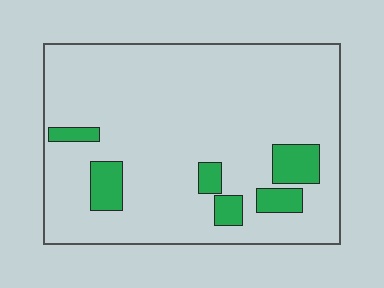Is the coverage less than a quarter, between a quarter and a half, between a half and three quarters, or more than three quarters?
Less than a quarter.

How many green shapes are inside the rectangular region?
6.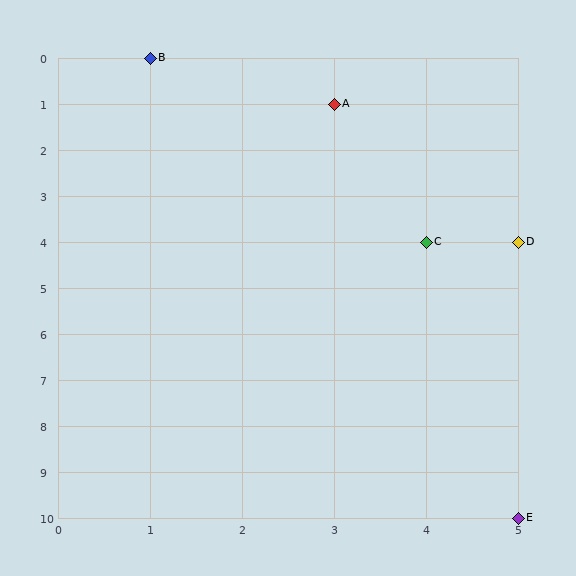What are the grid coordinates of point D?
Point D is at grid coordinates (5, 4).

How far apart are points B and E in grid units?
Points B and E are 4 columns and 10 rows apart (about 10.8 grid units diagonally).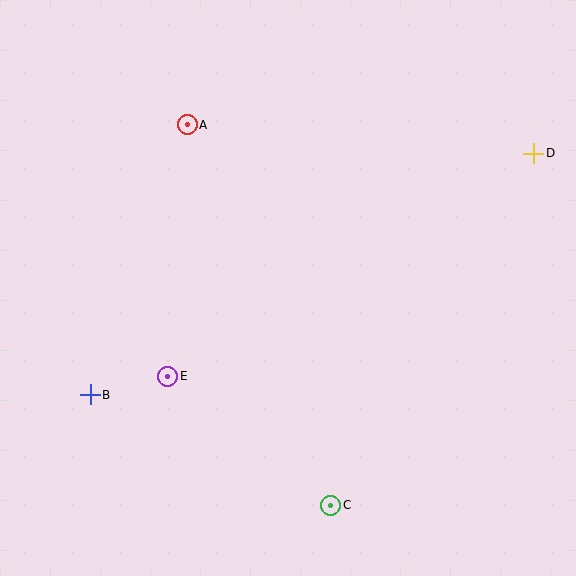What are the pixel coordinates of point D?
Point D is at (534, 153).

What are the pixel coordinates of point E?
Point E is at (168, 376).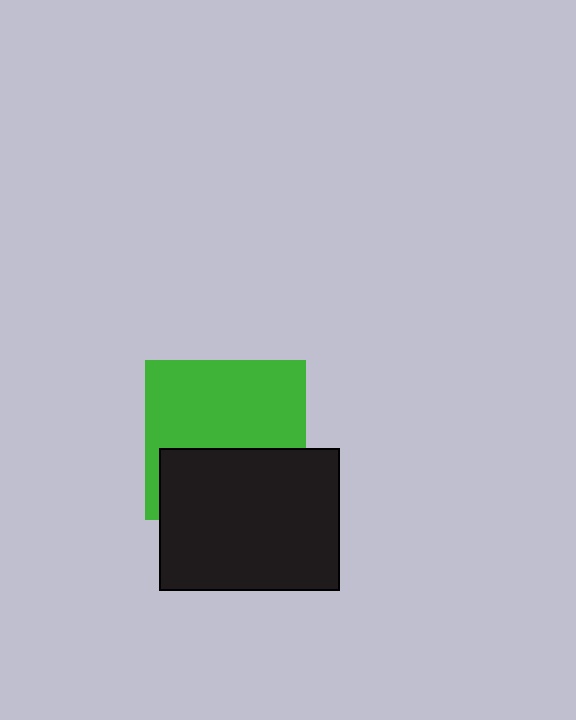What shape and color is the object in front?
The object in front is a black rectangle.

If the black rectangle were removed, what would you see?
You would see the complete green square.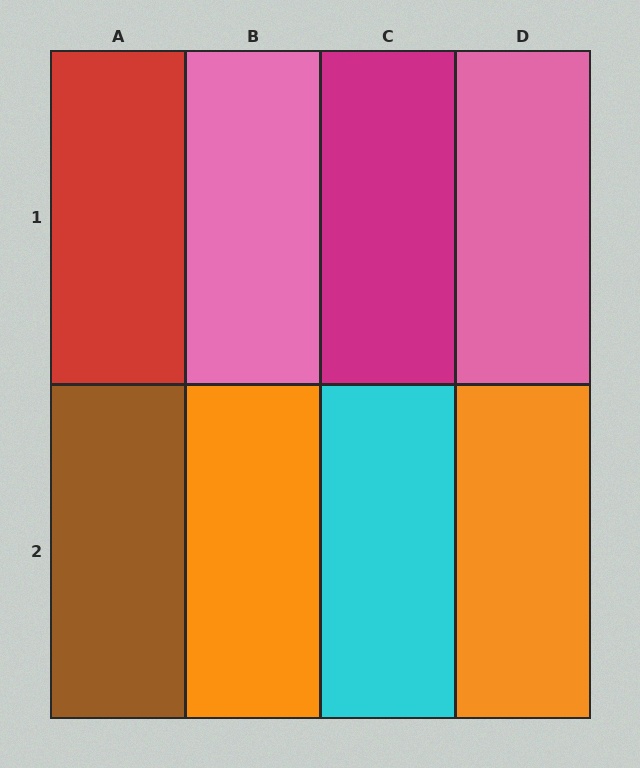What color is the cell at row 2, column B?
Orange.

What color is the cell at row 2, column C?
Cyan.